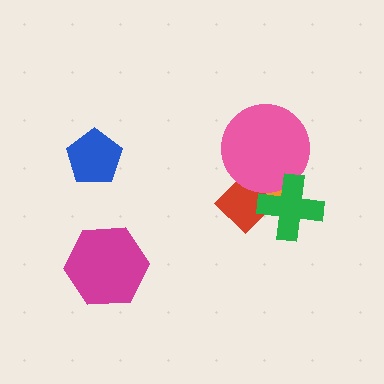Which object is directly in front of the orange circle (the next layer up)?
The red diamond is directly in front of the orange circle.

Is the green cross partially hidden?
No, no other shape covers it.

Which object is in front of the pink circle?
The green cross is in front of the pink circle.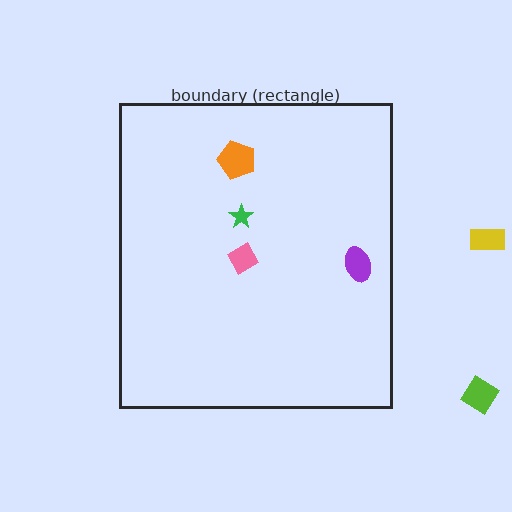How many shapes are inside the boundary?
4 inside, 2 outside.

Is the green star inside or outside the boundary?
Inside.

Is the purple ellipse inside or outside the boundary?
Inside.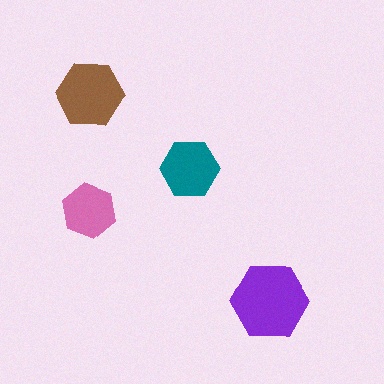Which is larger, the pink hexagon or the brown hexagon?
The brown one.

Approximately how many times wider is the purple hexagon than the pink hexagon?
About 1.5 times wider.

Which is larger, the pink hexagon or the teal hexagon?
The teal one.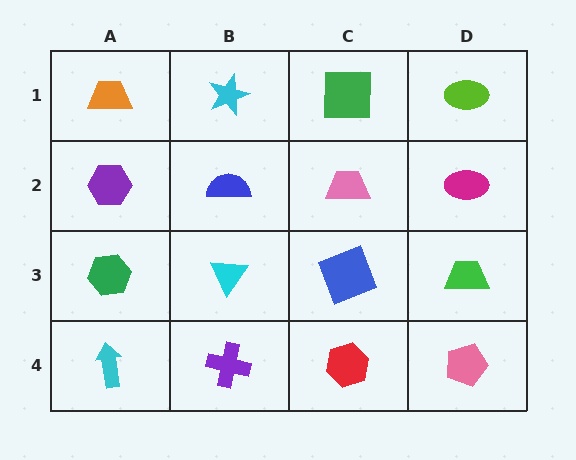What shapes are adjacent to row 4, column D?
A green trapezoid (row 3, column D), a red hexagon (row 4, column C).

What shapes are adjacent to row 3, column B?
A blue semicircle (row 2, column B), a purple cross (row 4, column B), a green hexagon (row 3, column A), a blue square (row 3, column C).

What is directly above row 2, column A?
An orange trapezoid.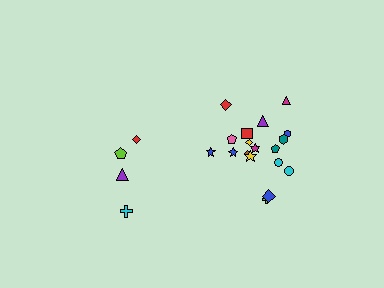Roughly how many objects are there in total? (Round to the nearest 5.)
Roughly 20 objects in total.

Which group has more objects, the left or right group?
The right group.